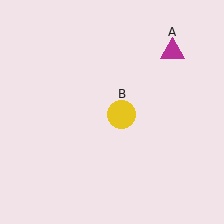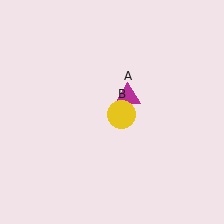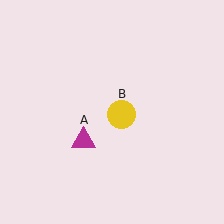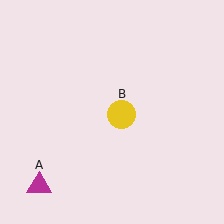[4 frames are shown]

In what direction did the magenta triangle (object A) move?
The magenta triangle (object A) moved down and to the left.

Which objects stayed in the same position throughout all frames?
Yellow circle (object B) remained stationary.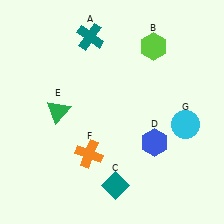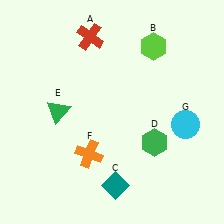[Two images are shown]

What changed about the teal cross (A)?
In Image 1, A is teal. In Image 2, it changed to red.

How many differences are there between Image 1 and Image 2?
There are 2 differences between the two images.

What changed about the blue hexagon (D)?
In Image 1, D is blue. In Image 2, it changed to green.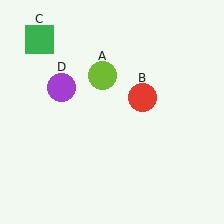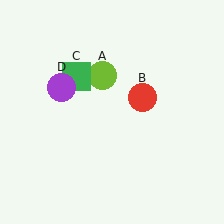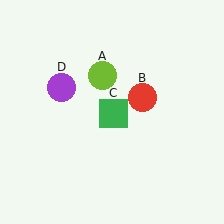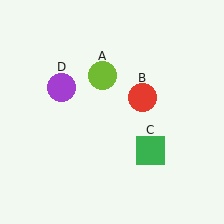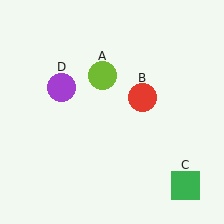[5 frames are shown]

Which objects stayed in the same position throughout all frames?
Lime circle (object A) and red circle (object B) and purple circle (object D) remained stationary.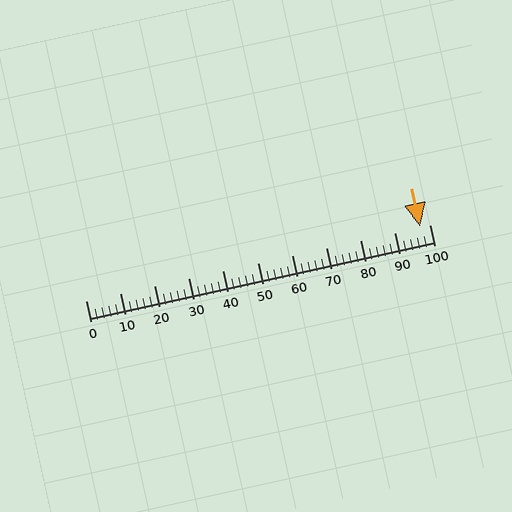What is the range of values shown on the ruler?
The ruler shows values from 0 to 100.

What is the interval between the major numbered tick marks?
The major tick marks are spaced 10 units apart.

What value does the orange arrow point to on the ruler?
The orange arrow points to approximately 97.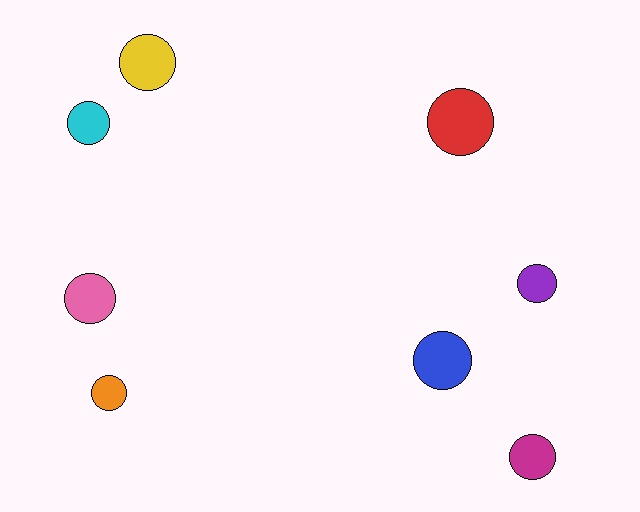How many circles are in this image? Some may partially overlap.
There are 8 circles.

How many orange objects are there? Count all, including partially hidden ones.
There is 1 orange object.